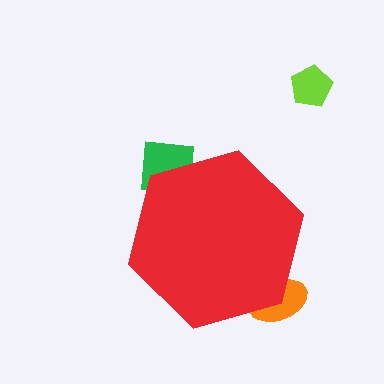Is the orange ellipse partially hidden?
Yes, the orange ellipse is partially hidden behind the red hexagon.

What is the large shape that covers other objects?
A red hexagon.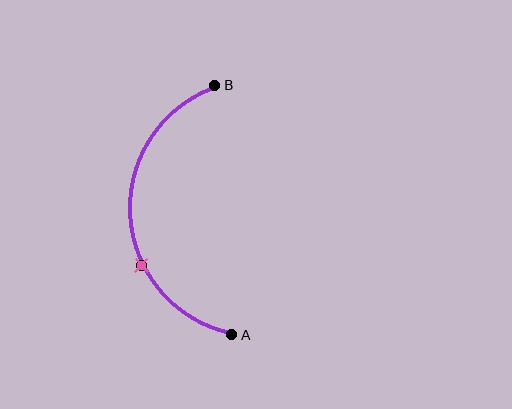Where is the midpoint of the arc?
The arc midpoint is the point on the curve farthest from the straight line joining A and B. It sits to the left of that line.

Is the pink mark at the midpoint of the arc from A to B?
No. The pink mark lies on the arc but is closer to endpoint A. The arc midpoint would be at the point on the curve equidistant along the arc from both A and B.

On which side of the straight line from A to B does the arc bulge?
The arc bulges to the left of the straight line connecting A and B.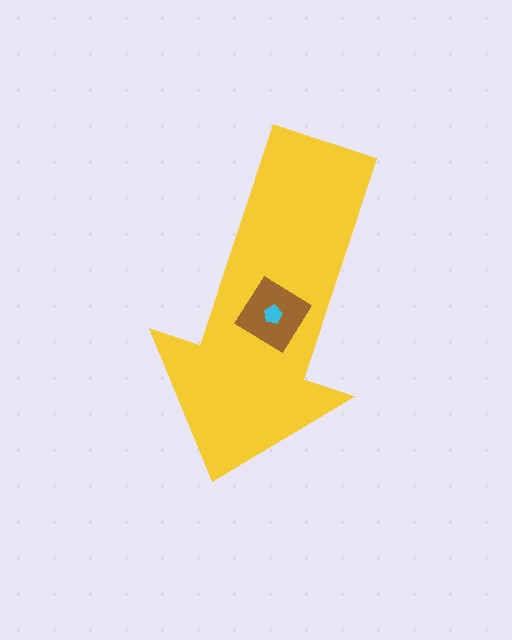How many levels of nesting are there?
3.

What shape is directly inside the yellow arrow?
The brown diamond.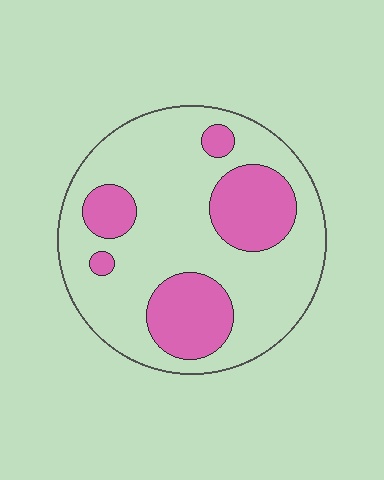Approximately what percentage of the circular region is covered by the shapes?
Approximately 30%.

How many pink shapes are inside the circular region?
5.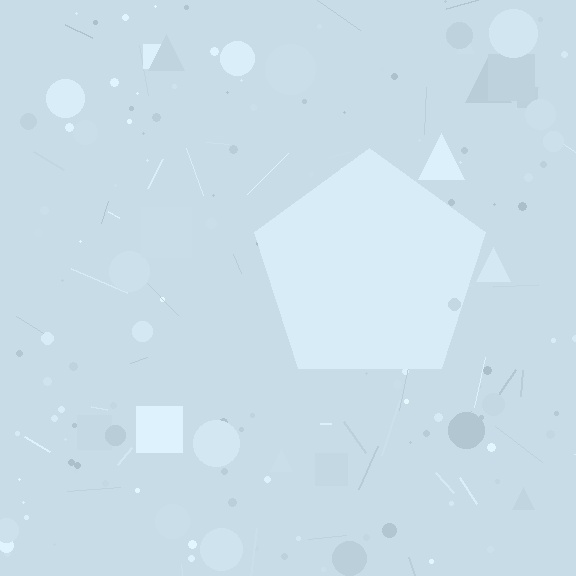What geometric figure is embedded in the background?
A pentagon is embedded in the background.